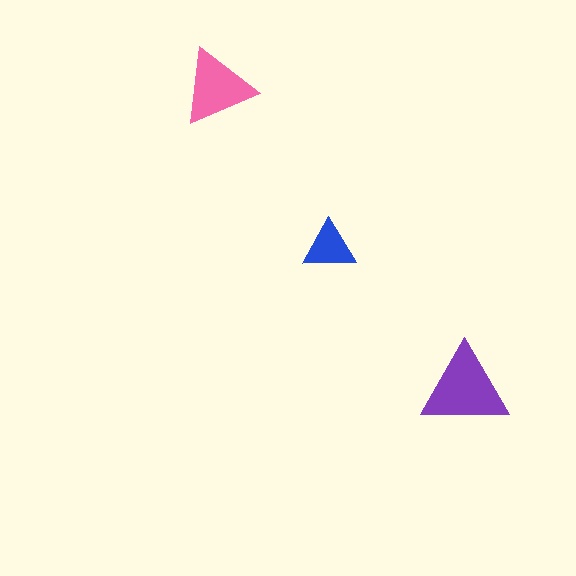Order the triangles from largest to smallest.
the purple one, the pink one, the blue one.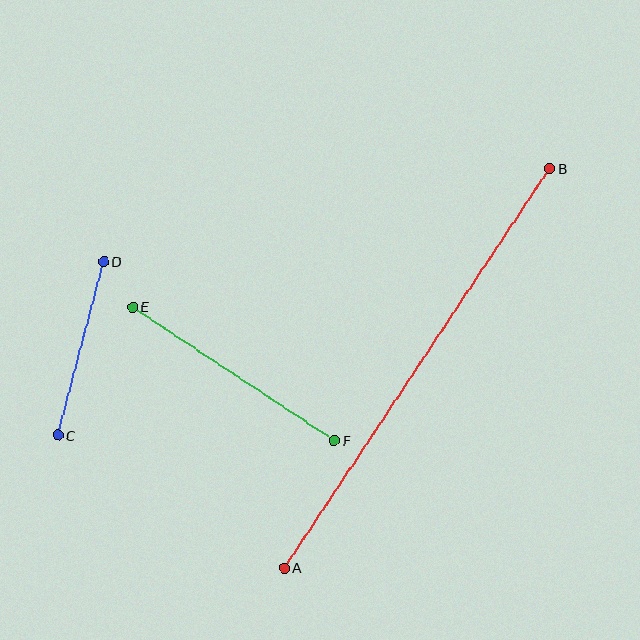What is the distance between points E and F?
The distance is approximately 242 pixels.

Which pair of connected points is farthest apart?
Points A and B are farthest apart.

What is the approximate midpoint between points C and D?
The midpoint is at approximately (81, 348) pixels.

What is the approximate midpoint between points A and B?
The midpoint is at approximately (417, 368) pixels.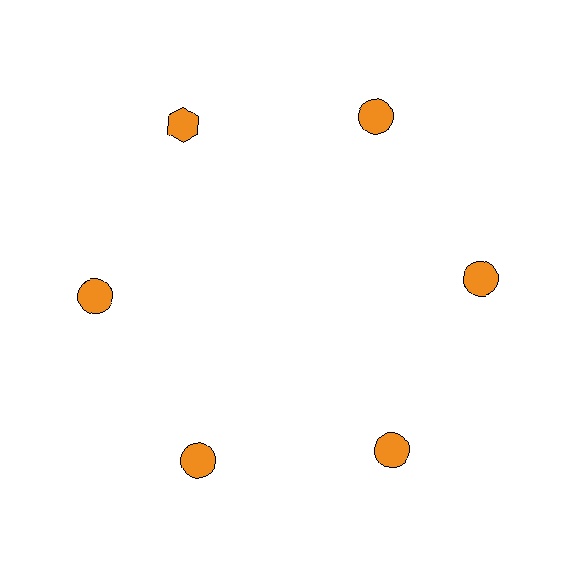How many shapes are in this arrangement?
There are 6 shapes arranged in a ring pattern.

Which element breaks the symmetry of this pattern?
The orange hexagon at roughly the 11 o'clock position breaks the symmetry. All other shapes are orange circles.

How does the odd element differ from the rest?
It has a different shape: hexagon instead of circle.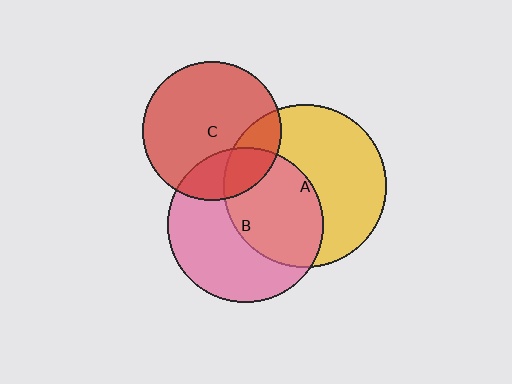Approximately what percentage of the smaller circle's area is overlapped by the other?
Approximately 25%.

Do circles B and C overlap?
Yes.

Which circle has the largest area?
Circle A (yellow).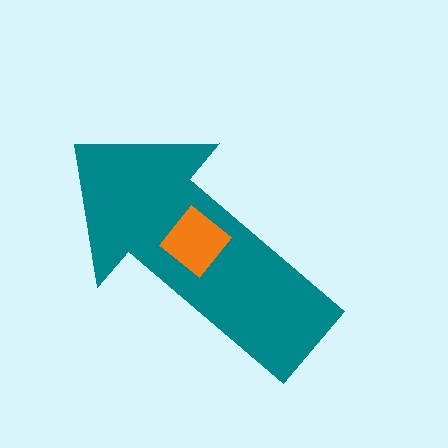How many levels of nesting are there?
2.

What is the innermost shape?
The orange diamond.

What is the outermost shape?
The teal arrow.